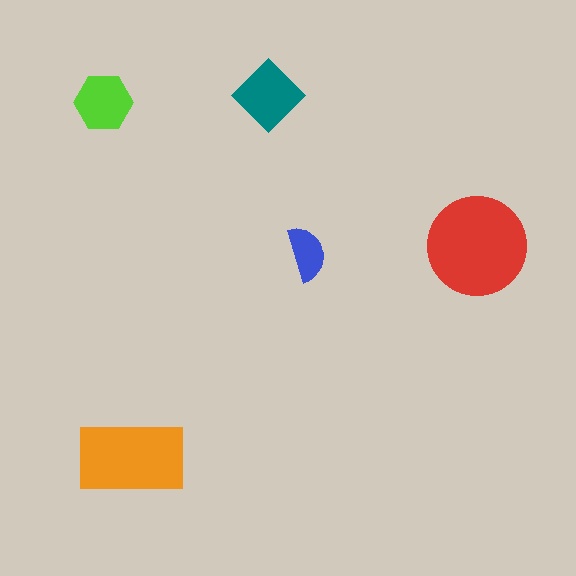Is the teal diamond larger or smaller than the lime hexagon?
Larger.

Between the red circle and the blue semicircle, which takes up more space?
The red circle.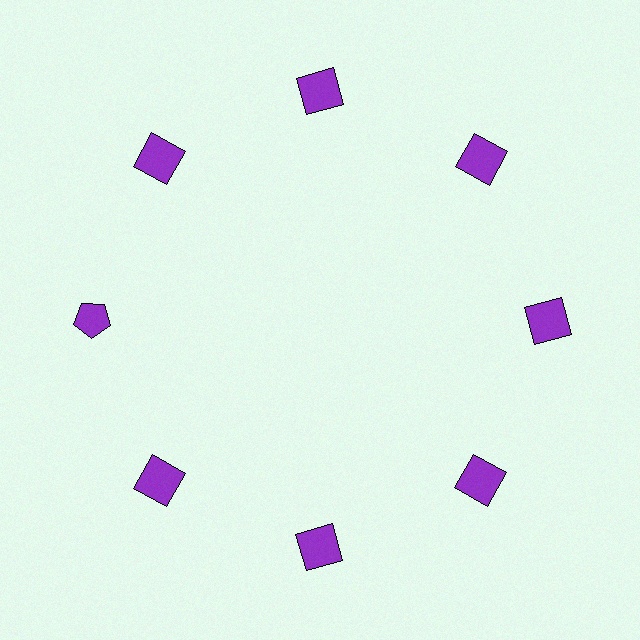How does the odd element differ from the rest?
It has a different shape: pentagon instead of square.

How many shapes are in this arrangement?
There are 8 shapes arranged in a ring pattern.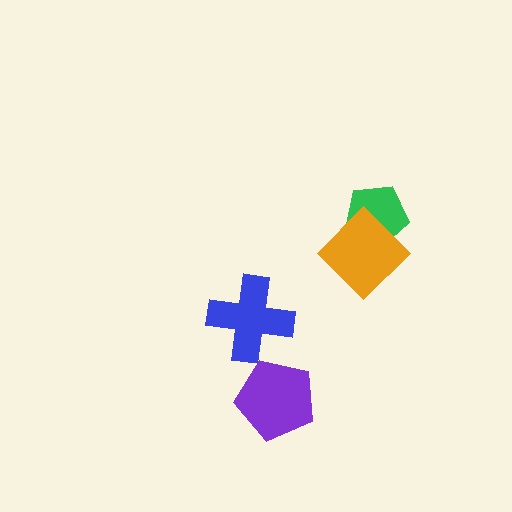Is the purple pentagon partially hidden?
No, no other shape covers it.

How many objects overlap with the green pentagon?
1 object overlaps with the green pentagon.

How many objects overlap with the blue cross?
0 objects overlap with the blue cross.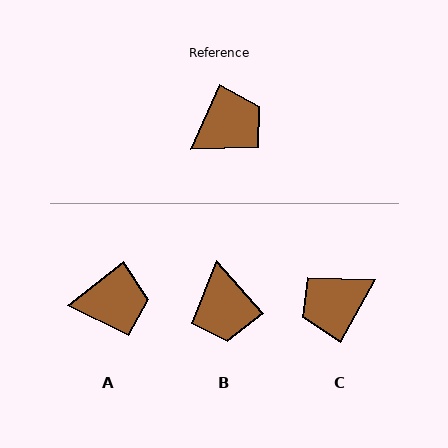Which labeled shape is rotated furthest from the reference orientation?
C, about 175 degrees away.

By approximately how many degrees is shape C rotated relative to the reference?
Approximately 175 degrees counter-clockwise.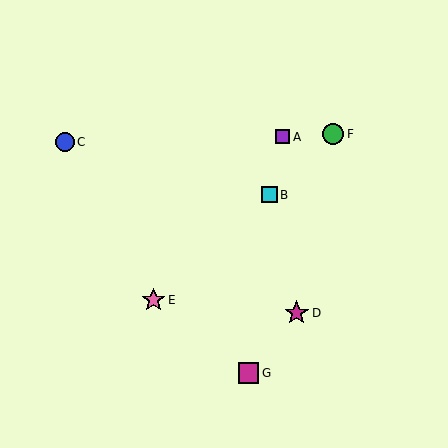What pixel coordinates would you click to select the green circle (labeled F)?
Click at (333, 134) to select the green circle F.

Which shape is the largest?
The magenta star (labeled D) is the largest.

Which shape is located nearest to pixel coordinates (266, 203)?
The cyan square (labeled B) at (269, 195) is nearest to that location.